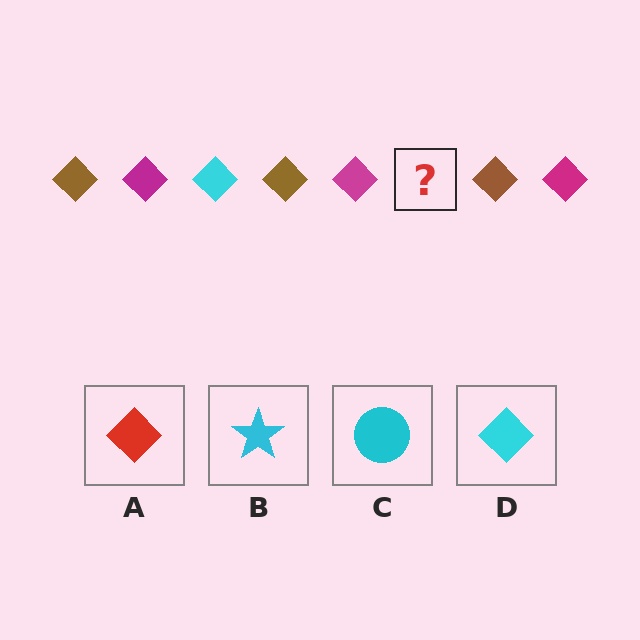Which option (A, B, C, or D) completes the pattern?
D.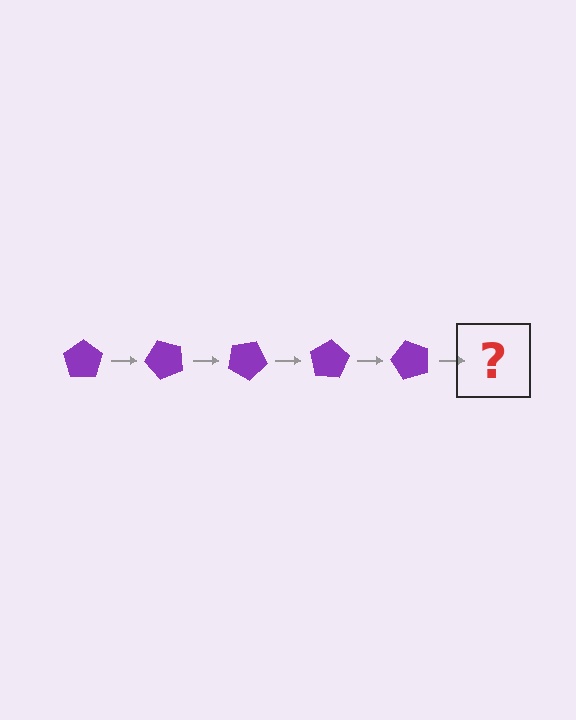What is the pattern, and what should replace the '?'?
The pattern is that the pentagon rotates 50 degrees each step. The '?' should be a purple pentagon rotated 250 degrees.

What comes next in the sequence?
The next element should be a purple pentagon rotated 250 degrees.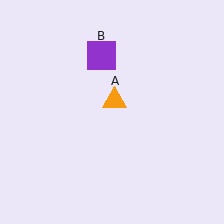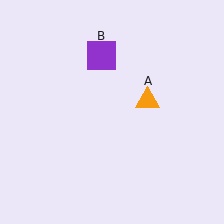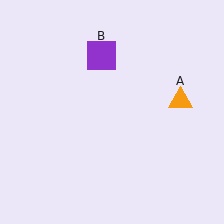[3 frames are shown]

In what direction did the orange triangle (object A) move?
The orange triangle (object A) moved right.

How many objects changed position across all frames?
1 object changed position: orange triangle (object A).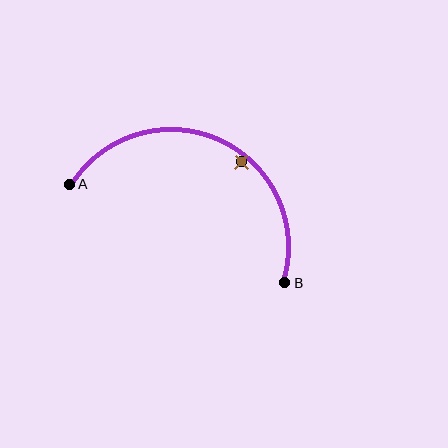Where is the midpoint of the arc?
The arc midpoint is the point on the curve farthest from the straight line joining A and B. It sits above that line.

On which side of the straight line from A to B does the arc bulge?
The arc bulges above the straight line connecting A and B.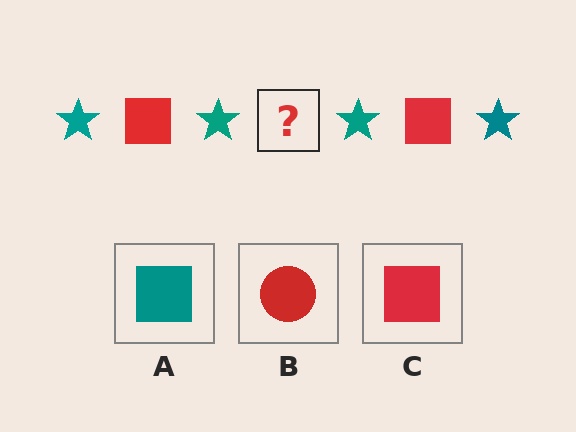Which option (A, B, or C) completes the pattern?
C.